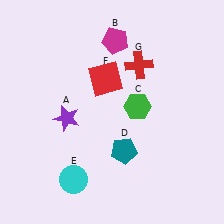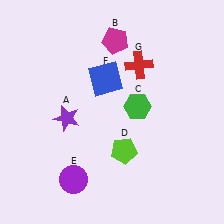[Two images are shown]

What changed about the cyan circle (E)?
In Image 1, E is cyan. In Image 2, it changed to purple.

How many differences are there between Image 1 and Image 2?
There are 3 differences between the two images.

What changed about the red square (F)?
In Image 1, F is red. In Image 2, it changed to blue.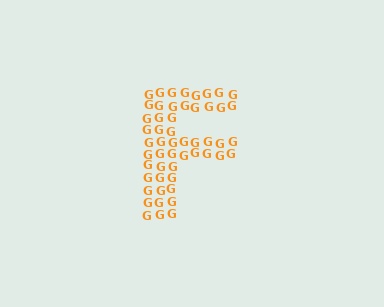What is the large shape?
The large shape is the letter F.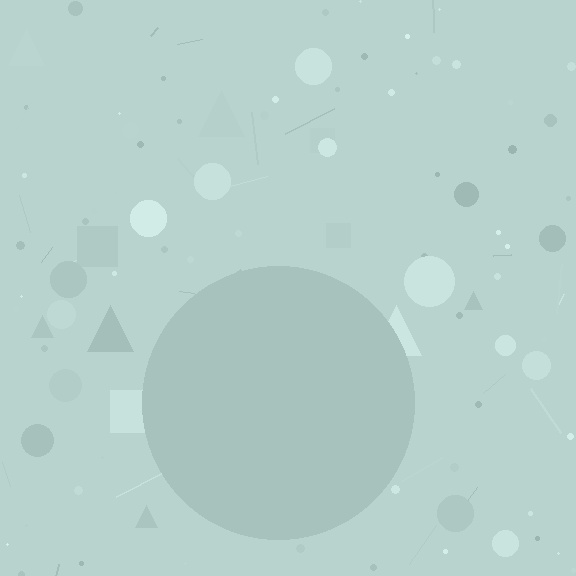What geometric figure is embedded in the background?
A circle is embedded in the background.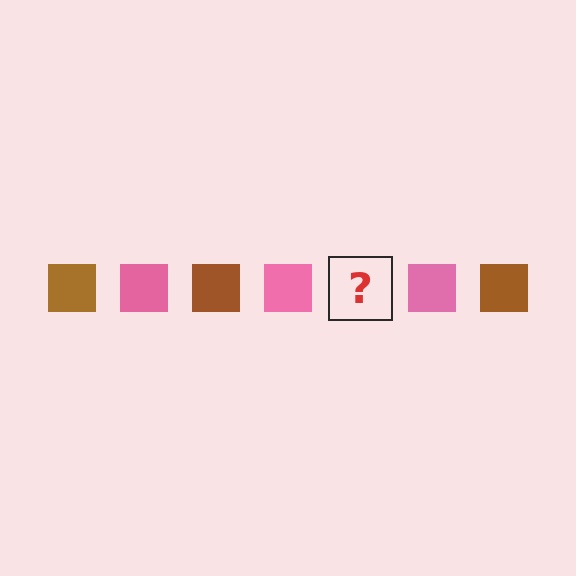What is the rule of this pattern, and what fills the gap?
The rule is that the pattern cycles through brown, pink squares. The gap should be filled with a brown square.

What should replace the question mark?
The question mark should be replaced with a brown square.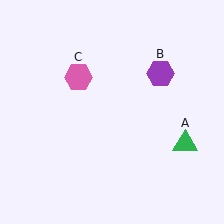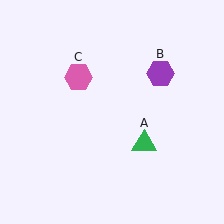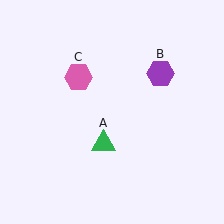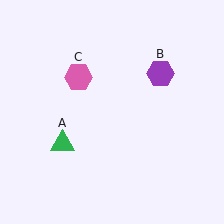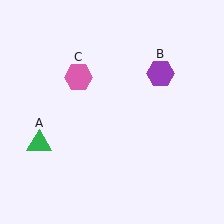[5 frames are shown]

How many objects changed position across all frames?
1 object changed position: green triangle (object A).